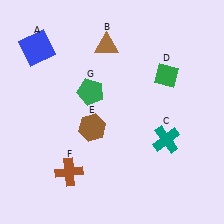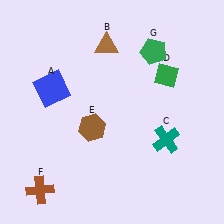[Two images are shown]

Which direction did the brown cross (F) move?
The brown cross (F) moved left.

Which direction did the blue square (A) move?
The blue square (A) moved down.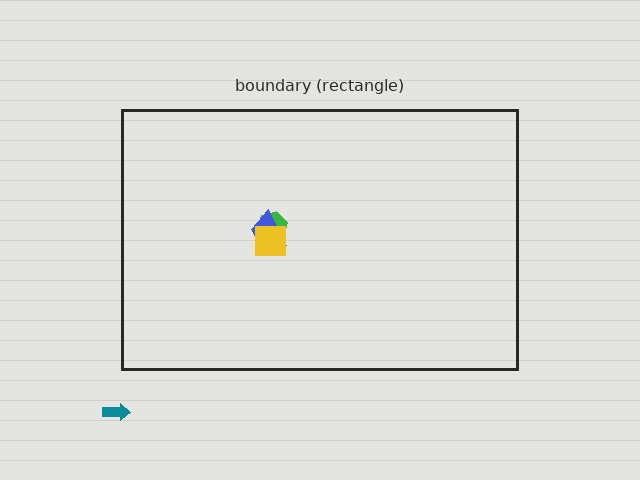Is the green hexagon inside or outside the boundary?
Inside.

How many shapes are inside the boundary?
3 inside, 1 outside.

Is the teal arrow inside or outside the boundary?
Outside.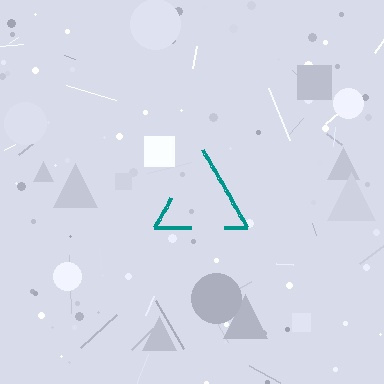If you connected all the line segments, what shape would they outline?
They would outline a triangle.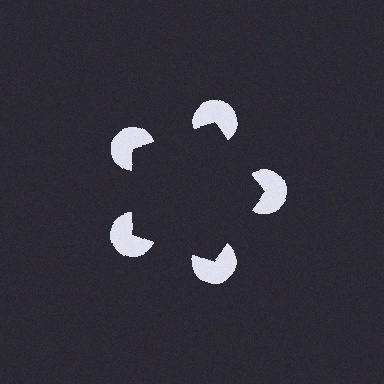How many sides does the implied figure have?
5 sides.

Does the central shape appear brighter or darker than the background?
It typically appears slightly darker than the background, even though no actual brightness change is drawn.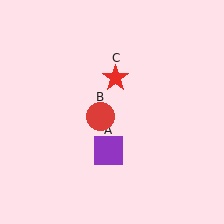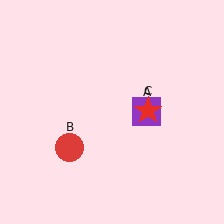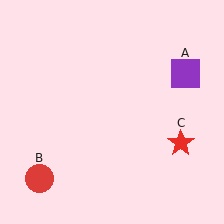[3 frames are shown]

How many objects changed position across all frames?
3 objects changed position: purple square (object A), red circle (object B), red star (object C).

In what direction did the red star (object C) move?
The red star (object C) moved down and to the right.